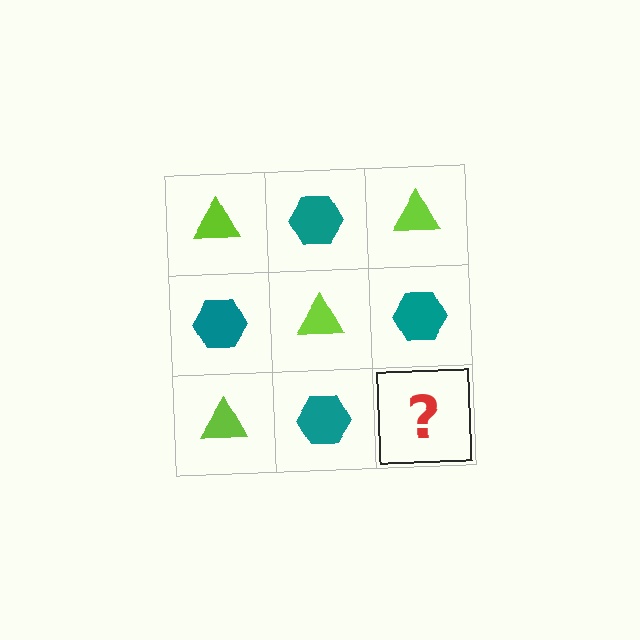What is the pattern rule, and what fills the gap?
The rule is that it alternates lime triangle and teal hexagon in a checkerboard pattern. The gap should be filled with a lime triangle.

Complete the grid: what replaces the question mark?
The question mark should be replaced with a lime triangle.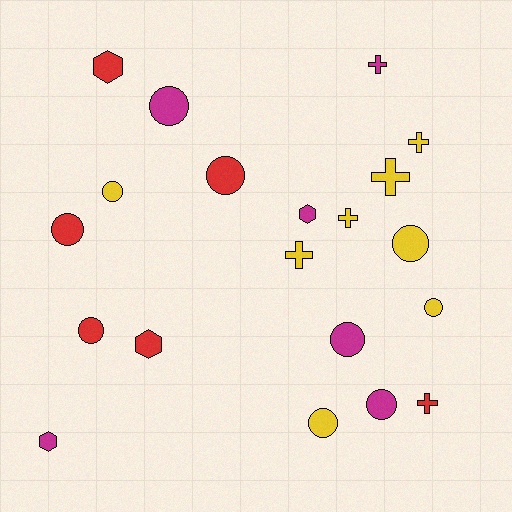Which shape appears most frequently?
Circle, with 10 objects.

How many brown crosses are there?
There are no brown crosses.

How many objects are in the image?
There are 20 objects.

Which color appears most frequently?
Yellow, with 8 objects.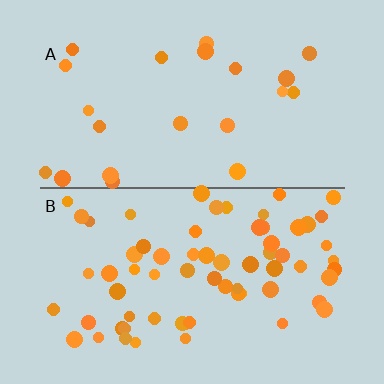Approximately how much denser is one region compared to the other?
Approximately 3.0× — region B over region A.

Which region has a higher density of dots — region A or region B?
B (the bottom).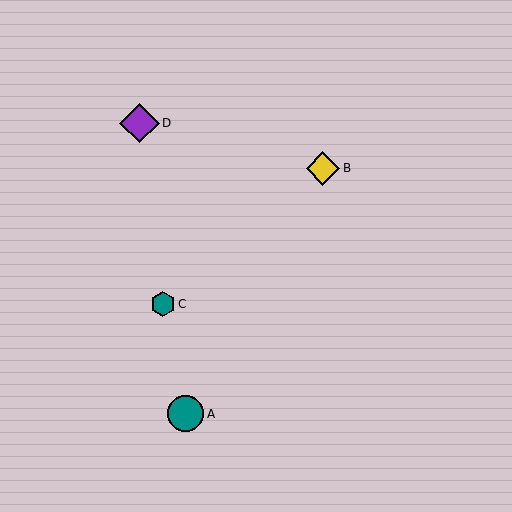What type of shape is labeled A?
Shape A is a teal circle.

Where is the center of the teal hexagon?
The center of the teal hexagon is at (163, 304).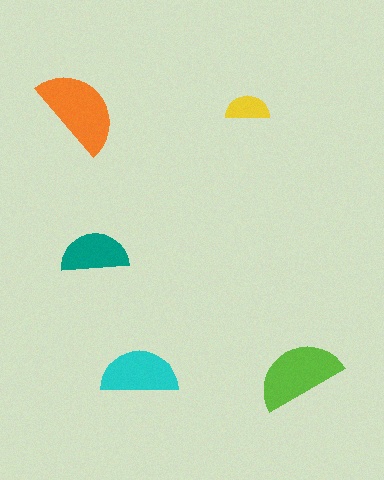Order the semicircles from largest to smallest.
the orange one, the lime one, the cyan one, the teal one, the yellow one.